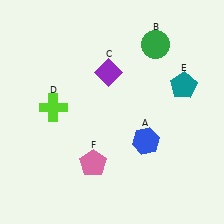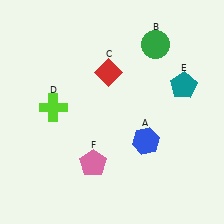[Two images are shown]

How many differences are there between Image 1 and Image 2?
There is 1 difference between the two images.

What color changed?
The diamond (C) changed from purple in Image 1 to red in Image 2.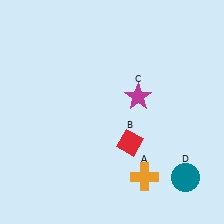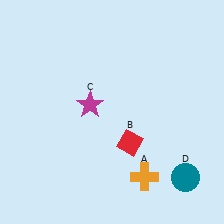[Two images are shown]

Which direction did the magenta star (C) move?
The magenta star (C) moved left.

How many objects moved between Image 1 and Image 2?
1 object moved between the two images.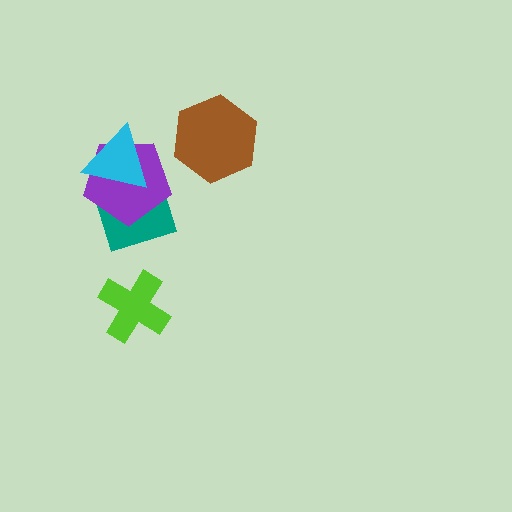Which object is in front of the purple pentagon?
The cyan triangle is in front of the purple pentagon.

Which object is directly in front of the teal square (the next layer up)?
The purple pentagon is directly in front of the teal square.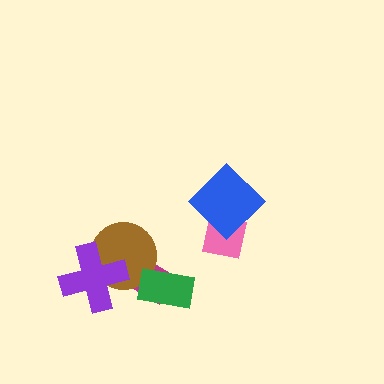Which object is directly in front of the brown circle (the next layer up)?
The purple cross is directly in front of the brown circle.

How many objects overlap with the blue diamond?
1 object overlaps with the blue diamond.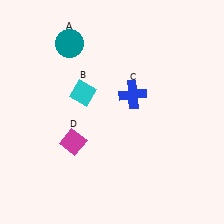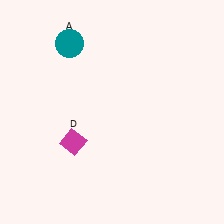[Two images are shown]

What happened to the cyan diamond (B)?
The cyan diamond (B) was removed in Image 2. It was in the top-left area of Image 1.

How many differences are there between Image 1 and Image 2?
There are 2 differences between the two images.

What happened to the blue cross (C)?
The blue cross (C) was removed in Image 2. It was in the top-right area of Image 1.